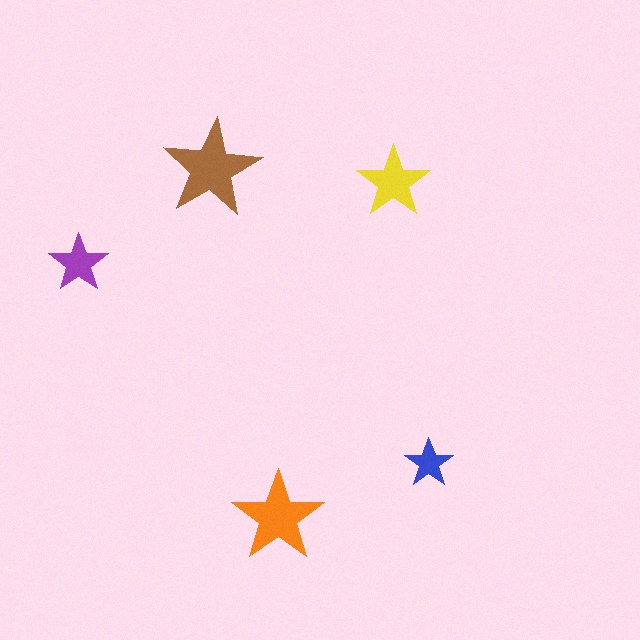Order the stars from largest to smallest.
the brown one, the orange one, the yellow one, the purple one, the blue one.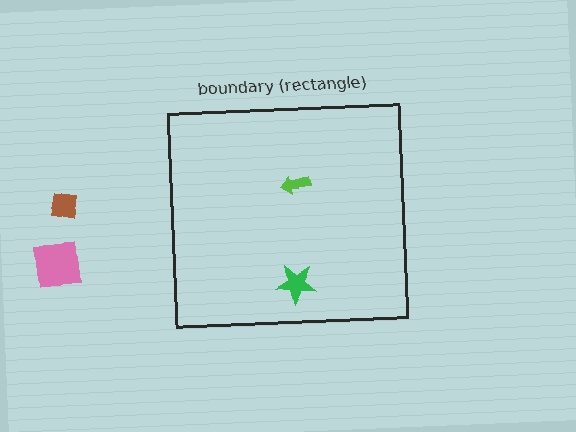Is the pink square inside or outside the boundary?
Outside.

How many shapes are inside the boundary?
2 inside, 2 outside.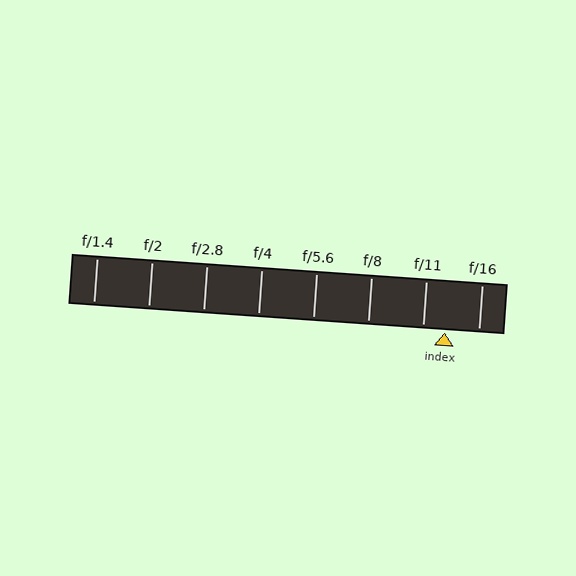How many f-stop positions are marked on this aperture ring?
There are 8 f-stop positions marked.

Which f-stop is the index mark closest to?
The index mark is closest to f/11.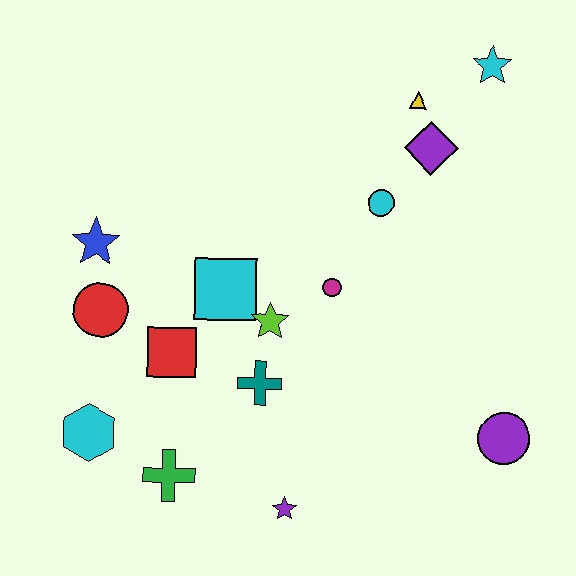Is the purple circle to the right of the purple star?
Yes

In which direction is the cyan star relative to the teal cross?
The cyan star is above the teal cross.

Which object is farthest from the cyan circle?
The cyan hexagon is farthest from the cyan circle.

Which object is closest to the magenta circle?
The lime star is closest to the magenta circle.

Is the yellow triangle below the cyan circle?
No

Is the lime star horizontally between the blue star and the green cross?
No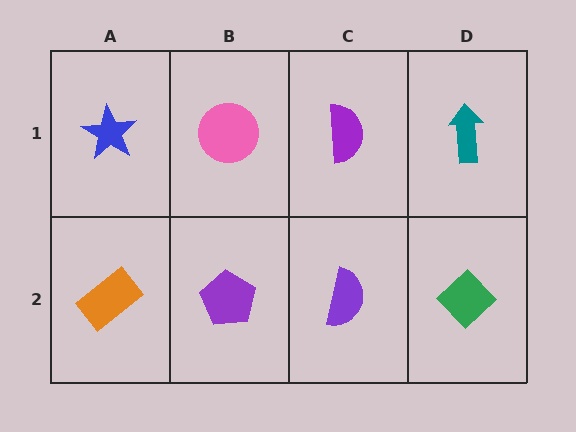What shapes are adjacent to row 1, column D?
A green diamond (row 2, column D), a purple semicircle (row 1, column C).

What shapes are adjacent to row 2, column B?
A pink circle (row 1, column B), an orange rectangle (row 2, column A), a purple semicircle (row 2, column C).